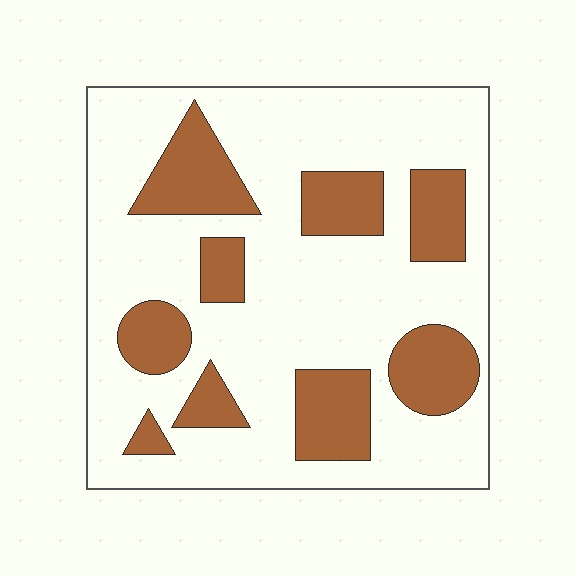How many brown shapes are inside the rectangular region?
9.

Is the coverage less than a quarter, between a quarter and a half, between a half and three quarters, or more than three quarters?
Between a quarter and a half.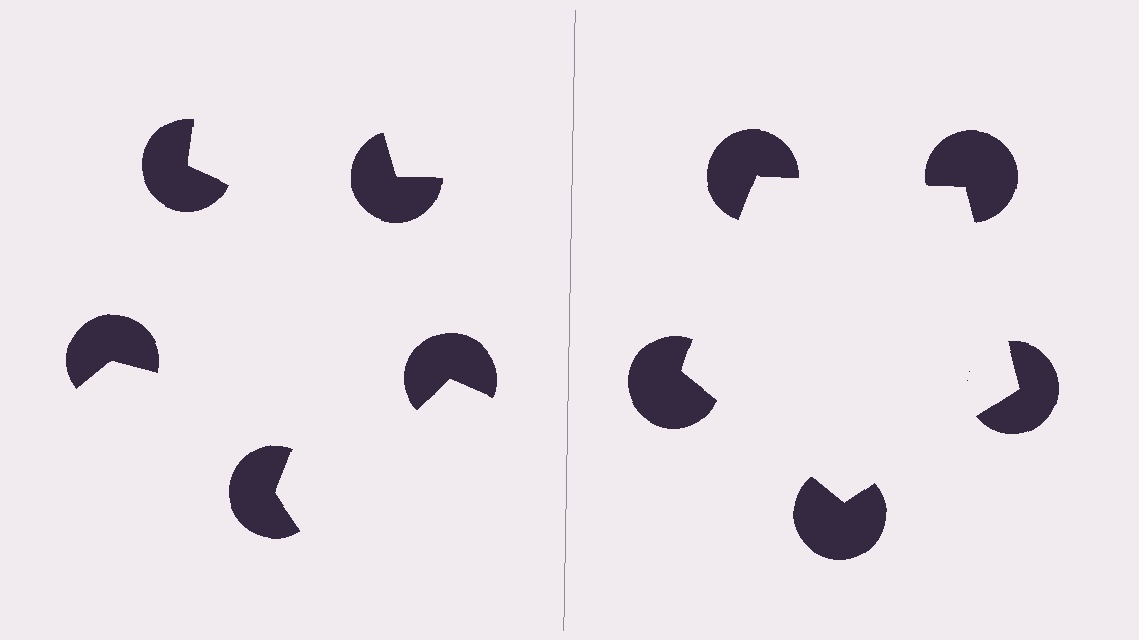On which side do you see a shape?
An illusory pentagon appears on the right side. On the left side the wedge cuts are rotated, so no coherent shape forms.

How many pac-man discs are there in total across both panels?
10 — 5 on each side.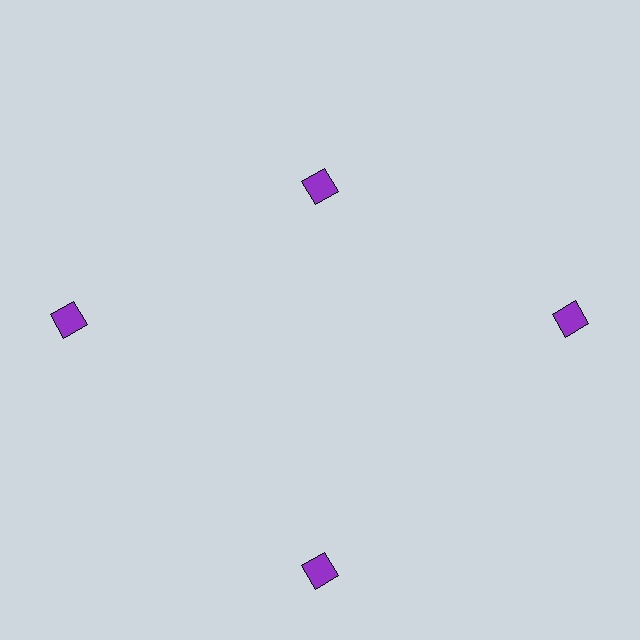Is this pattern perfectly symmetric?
No. The 4 purple diamonds are arranged in a ring, but one element near the 12 o'clock position is pulled inward toward the center, breaking the 4-fold rotational symmetry.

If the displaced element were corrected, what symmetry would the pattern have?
It would have 4-fold rotational symmetry — the pattern would map onto itself every 90 degrees.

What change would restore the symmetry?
The symmetry would be restored by moving it outward, back onto the ring so that all 4 diamonds sit at equal angles and equal distance from the center.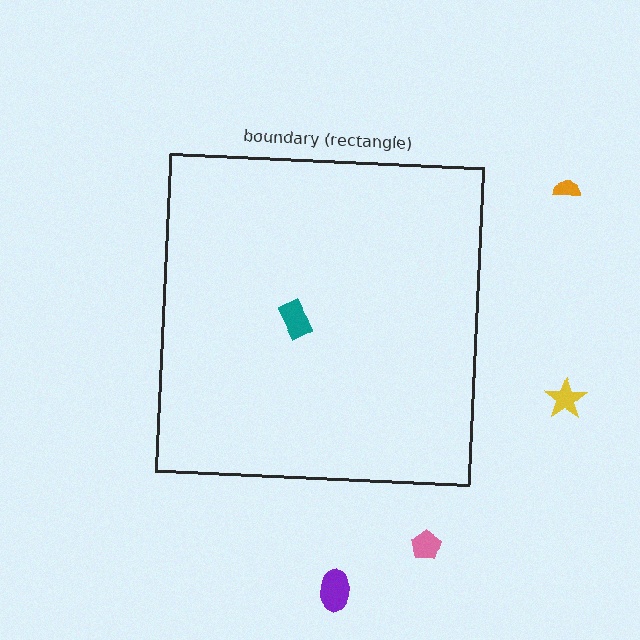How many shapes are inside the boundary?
1 inside, 4 outside.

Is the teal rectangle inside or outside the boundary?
Inside.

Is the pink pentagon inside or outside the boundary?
Outside.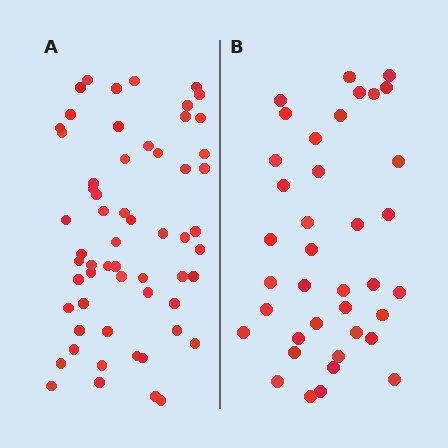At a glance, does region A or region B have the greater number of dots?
Region A (the left region) has more dots.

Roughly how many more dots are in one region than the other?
Region A has approximately 20 more dots than region B.